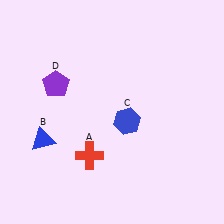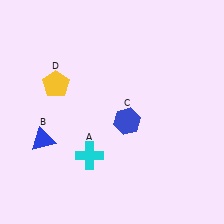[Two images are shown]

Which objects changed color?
A changed from red to cyan. D changed from purple to yellow.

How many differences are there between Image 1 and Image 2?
There are 2 differences between the two images.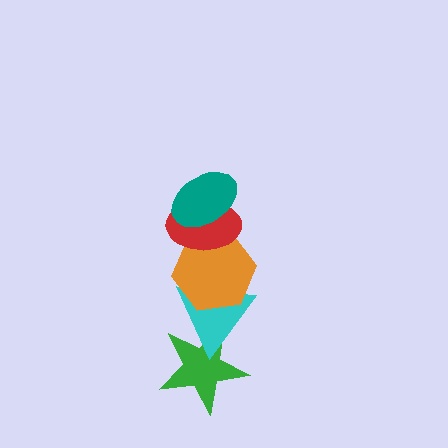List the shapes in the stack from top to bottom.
From top to bottom: the teal ellipse, the red ellipse, the orange hexagon, the cyan triangle, the green star.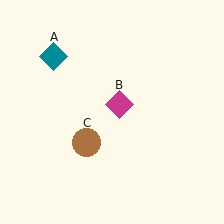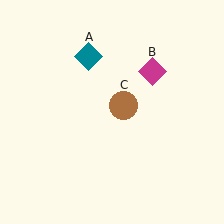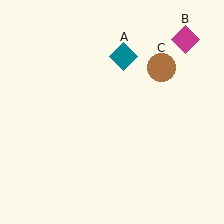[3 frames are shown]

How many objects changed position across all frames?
3 objects changed position: teal diamond (object A), magenta diamond (object B), brown circle (object C).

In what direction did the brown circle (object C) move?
The brown circle (object C) moved up and to the right.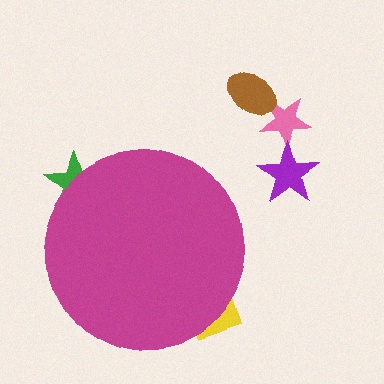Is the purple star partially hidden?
No, the purple star is fully visible.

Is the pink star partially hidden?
No, the pink star is fully visible.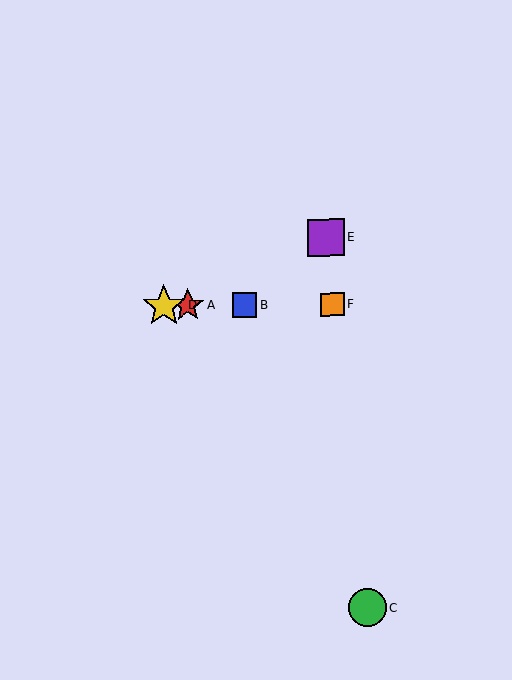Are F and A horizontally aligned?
Yes, both are at y≈305.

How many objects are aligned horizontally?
4 objects (A, B, D, F) are aligned horizontally.